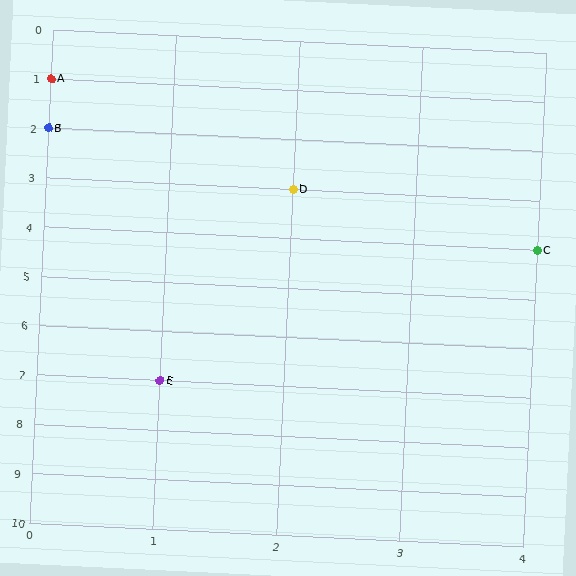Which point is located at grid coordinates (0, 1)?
Point A is at (0, 1).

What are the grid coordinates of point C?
Point C is at grid coordinates (4, 4).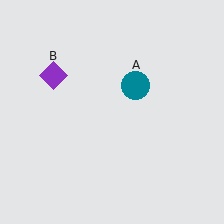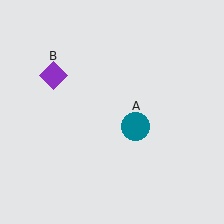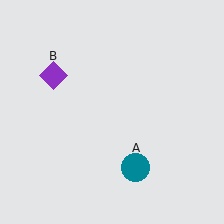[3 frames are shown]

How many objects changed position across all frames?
1 object changed position: teal circle (object A).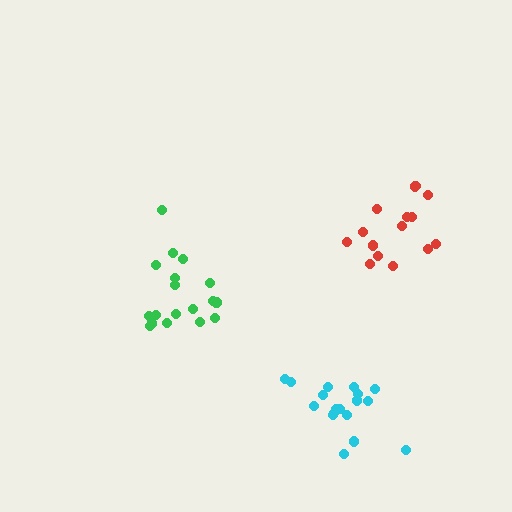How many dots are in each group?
Group 1: 15 dots, Group 2: 18 dots, Group 3: 18 dots (51 total).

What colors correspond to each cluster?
The clusters are colored: red, green, cyan.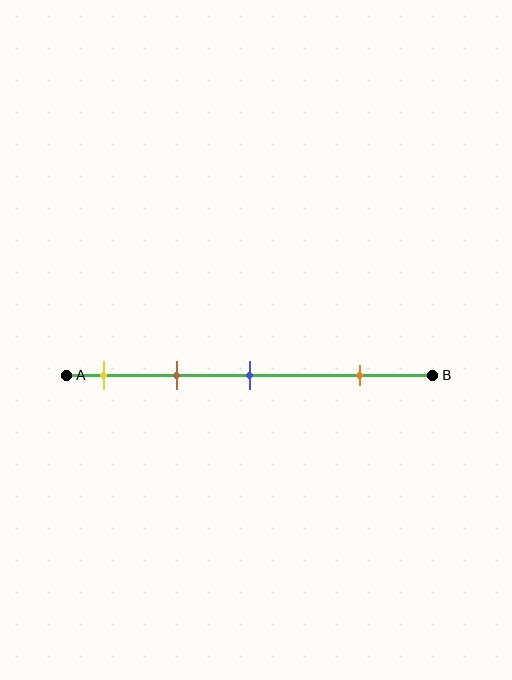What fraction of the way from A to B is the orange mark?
The orange mark is approximately 80% (0.8) of the way from A to B.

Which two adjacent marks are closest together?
The yellow and brown marks are the closest adjacent pair.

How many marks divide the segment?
There are 4 marks dividing the segment.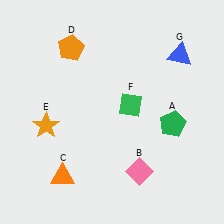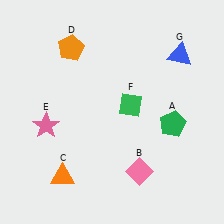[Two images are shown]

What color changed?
The star (E) changed from orange in Image 1 to pink in Image 2.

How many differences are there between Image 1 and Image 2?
There is 1 difference between the two images.